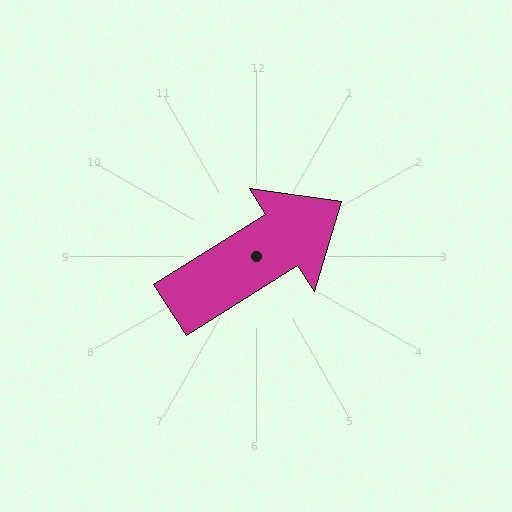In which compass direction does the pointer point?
Northeast.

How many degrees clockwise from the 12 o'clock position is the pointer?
Approximately 58 degrees.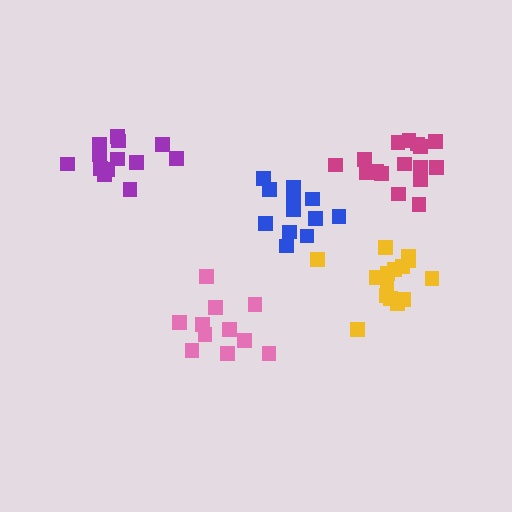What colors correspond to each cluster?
The clusters are colored: pink, blue, yellow, purple, magenta.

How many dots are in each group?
Group 1: 11 dots, Group 2: 13 dots, Group 3: 16 dots, Group 4: 13 dots, Group 5: 16 dots (69 total).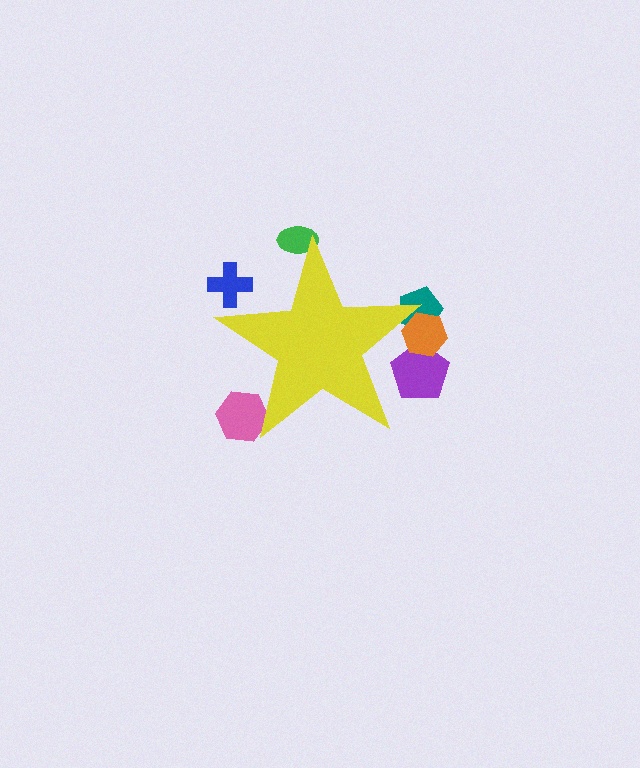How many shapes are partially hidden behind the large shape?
6 shapes are partially hidden.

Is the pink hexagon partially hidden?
Yes, the pink hexagon is partially hidden behind the yellow star.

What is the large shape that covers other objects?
A yellow star.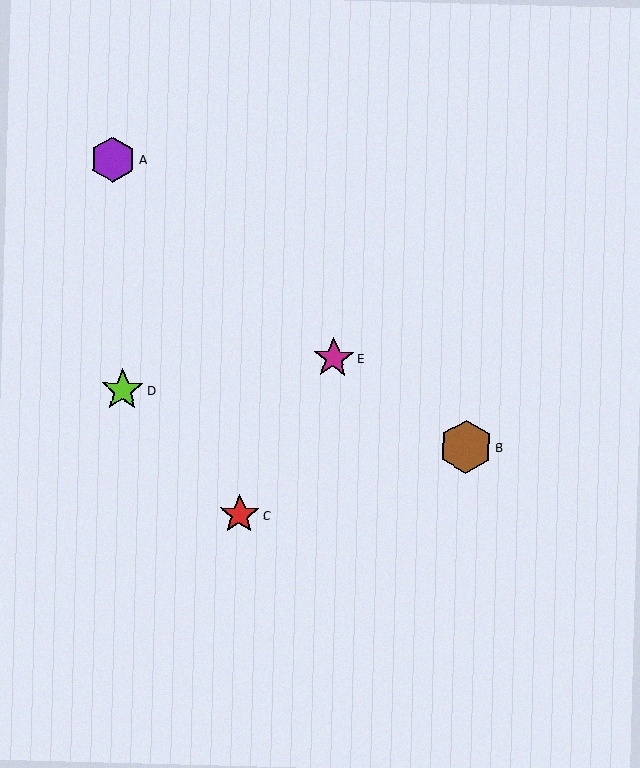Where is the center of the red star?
The center of the red star is at (239, 515).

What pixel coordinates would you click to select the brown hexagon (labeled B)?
Click at (466, 447) to select the brown hexagon B.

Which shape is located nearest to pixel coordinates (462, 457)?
The brown hexagon (labeled B) at (466, 447) is nearest to that location.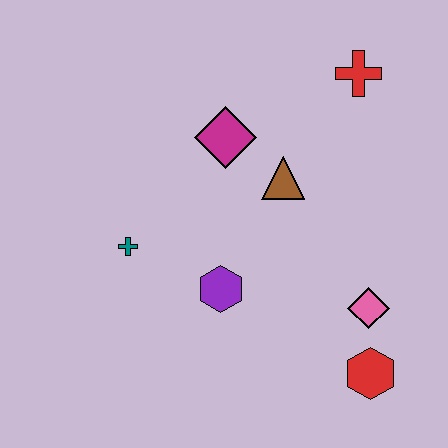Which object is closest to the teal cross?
The purple hexagon is closest to the teal cross.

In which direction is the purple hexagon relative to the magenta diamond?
The purple hexagon is below the magenta diamond.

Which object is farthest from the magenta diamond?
The red hexagon is farthest from the magenta diamond.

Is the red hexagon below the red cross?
Yes